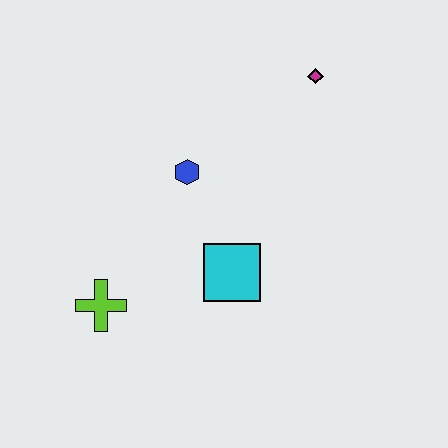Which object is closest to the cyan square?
The blue hexagon is closest to the cyan square.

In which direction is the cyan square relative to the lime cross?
The cyan square is to the right of the lime cross.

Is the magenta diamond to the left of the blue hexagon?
No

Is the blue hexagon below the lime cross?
No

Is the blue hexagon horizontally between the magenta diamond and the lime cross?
Yes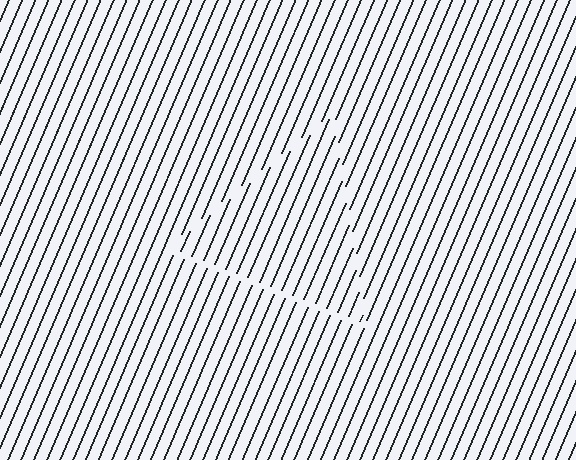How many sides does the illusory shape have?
3 sides — the line-ends trace a triangle.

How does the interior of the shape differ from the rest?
The interior of the shape contains the same grating, shifted by half a period — the contour is defined by the phase discontinuity where line-ends from the inner and outer gratings abut.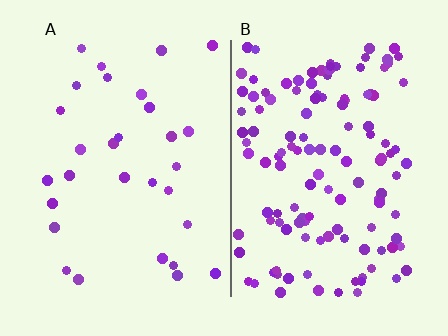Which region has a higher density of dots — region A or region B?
B (the right).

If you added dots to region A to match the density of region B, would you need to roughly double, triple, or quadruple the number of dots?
Approximately quadruple.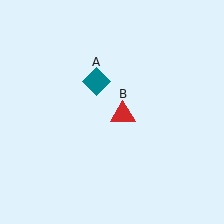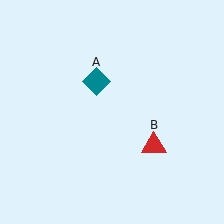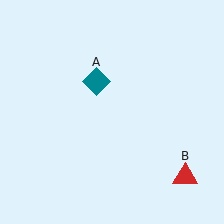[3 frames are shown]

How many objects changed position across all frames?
1 object changed position: red triangle (object B).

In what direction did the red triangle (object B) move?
The red triangle (object B) moved down and to the right.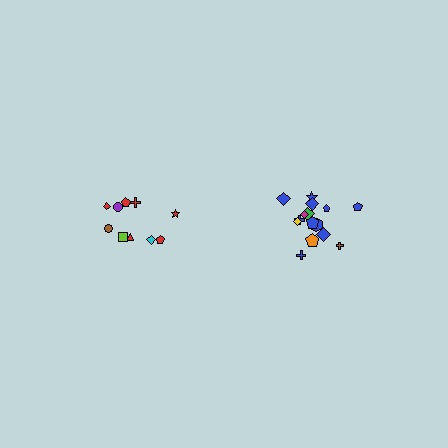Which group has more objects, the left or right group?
The right group.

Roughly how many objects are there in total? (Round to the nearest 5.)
Roughly 25 objects in total.